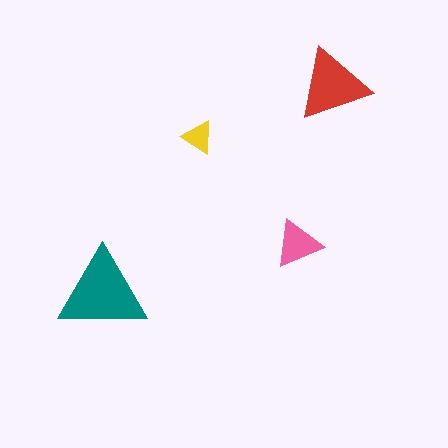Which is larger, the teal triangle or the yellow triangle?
The teal one.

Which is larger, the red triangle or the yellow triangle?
The red one.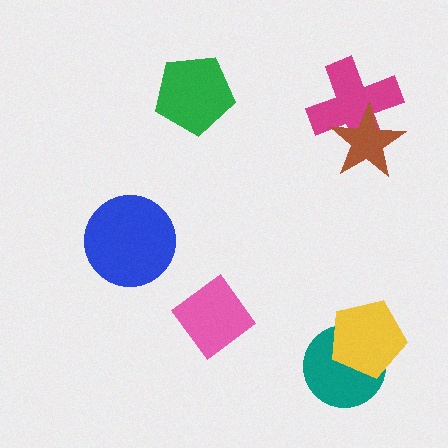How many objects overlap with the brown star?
1 object overlaps with the brown star.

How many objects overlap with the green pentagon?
0 objects overlap with the green pentagon.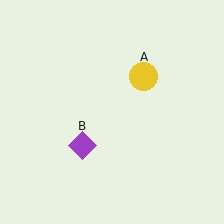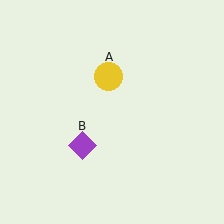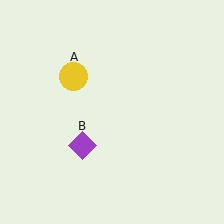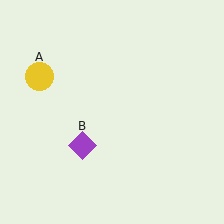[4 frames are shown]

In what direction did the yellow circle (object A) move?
The yellow circle (object A) moved left.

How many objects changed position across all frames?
1 object changed position: yellow circle (object A).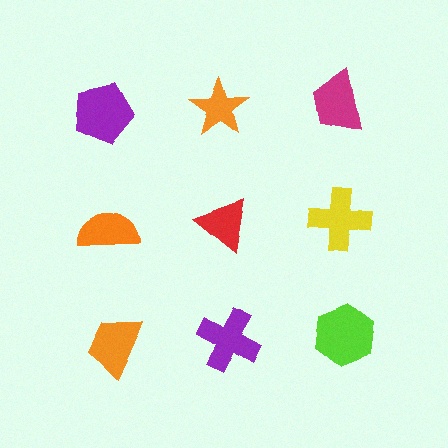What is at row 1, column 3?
A magenta trapezoid.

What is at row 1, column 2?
An orange star.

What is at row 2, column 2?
A red triangle.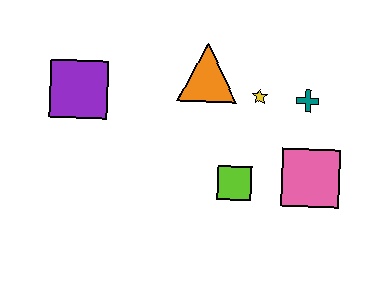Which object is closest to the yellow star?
The teal cross is closest to the yellow star.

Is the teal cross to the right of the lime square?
Yes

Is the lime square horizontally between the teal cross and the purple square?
Yes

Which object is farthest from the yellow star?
The purple square is farthest from the yellow star.